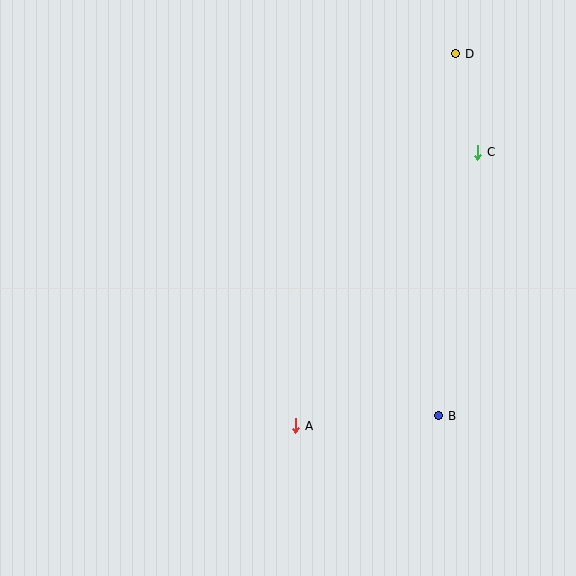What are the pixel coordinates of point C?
Point C is at (478, 152).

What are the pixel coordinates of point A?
Point A is at (296, 426).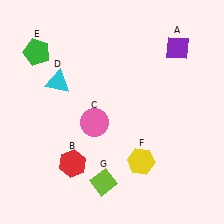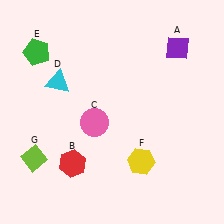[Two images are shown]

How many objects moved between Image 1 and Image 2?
1 object moved between the two images.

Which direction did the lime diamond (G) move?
The lime diamond (G) moved left.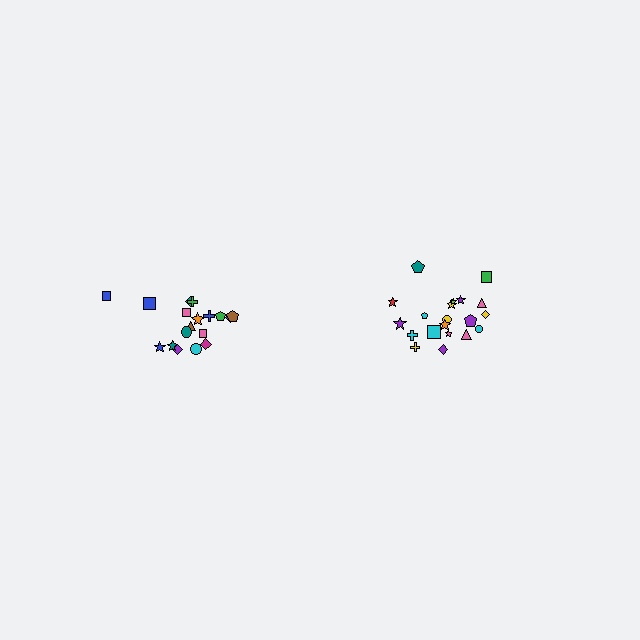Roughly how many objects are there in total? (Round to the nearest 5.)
Roughly 40 objects in total.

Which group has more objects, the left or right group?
The right group.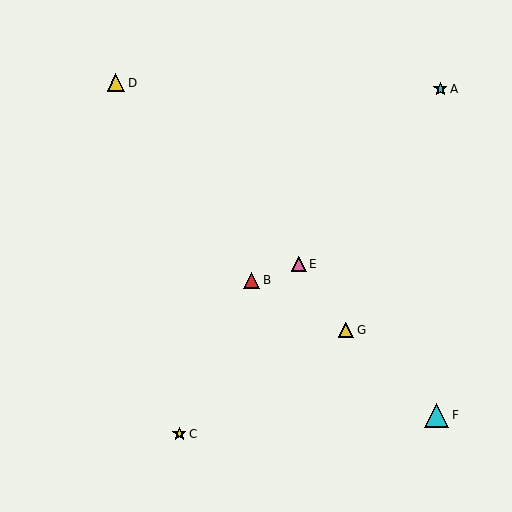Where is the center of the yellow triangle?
The center of the yellow triangle is at (116, 83).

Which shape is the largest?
The cyan triangle (labeled F) is the largest.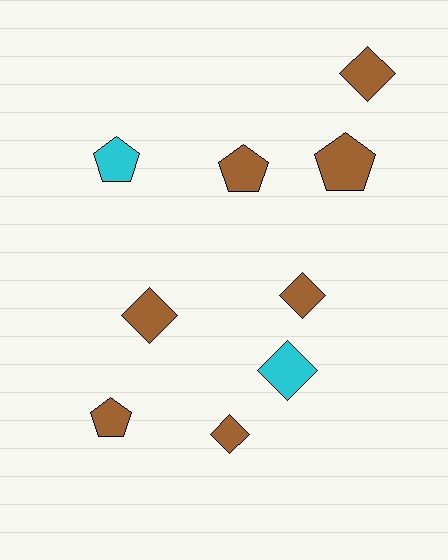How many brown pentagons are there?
There are 3 brown pentagons.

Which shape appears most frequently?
Diamond, with 5 objects.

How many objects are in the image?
There are 9 objects.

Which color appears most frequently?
Brown, with 7 objects.